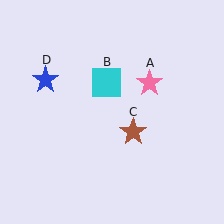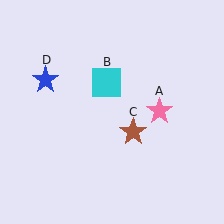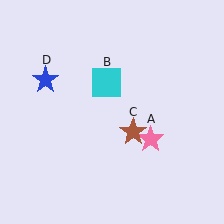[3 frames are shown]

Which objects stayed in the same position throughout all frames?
Cyan square (object B) and brown star (object C) and blue star (object D) remained stationary.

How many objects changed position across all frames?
1 object changed position: pink star (object A).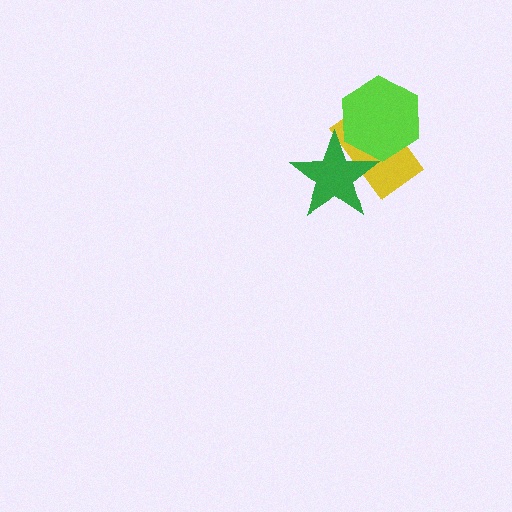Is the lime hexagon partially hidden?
No, no other shape covers it.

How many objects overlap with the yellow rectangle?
2 objects overlap with the yellow rectangle.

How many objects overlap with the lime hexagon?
2 objects overlap with the lime hexagon.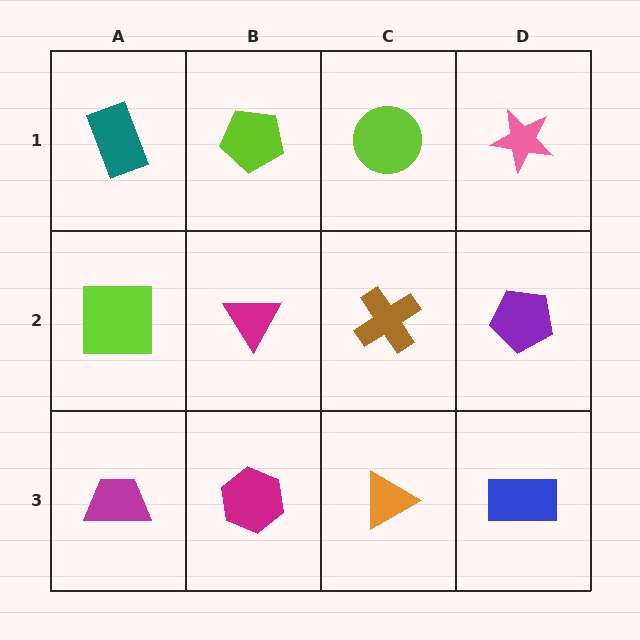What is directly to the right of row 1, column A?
A lime pentagon.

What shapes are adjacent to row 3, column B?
A magenta triangle (row 2, column B), a magenta trapezoid (row 3, column A), an orange triangle (row 3, column C).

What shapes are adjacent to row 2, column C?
A lime circle (row 1, column C), an orange triangle (row 3, column C), a magenta triangle (row 2, column B), a purple pentagon (row 2, column D).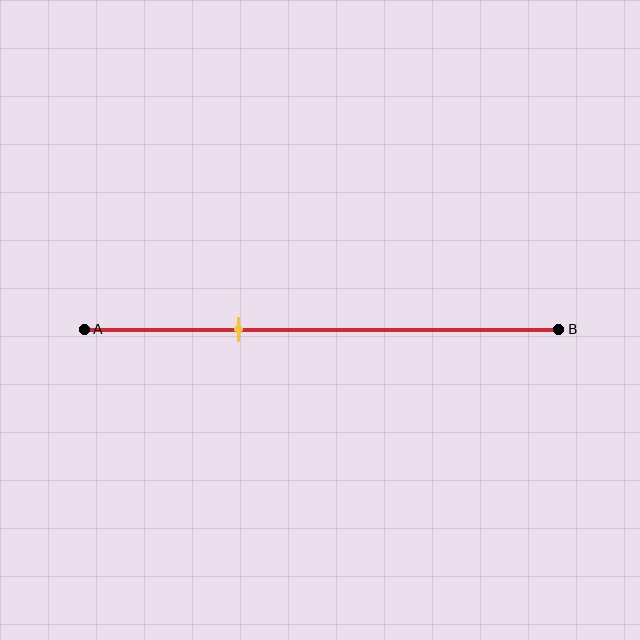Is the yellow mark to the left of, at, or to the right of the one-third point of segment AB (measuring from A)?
The yellow mark is approximately at the one-third point of segment AB.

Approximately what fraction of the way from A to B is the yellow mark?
The yellow mark is approximately 35% of the way from A to B.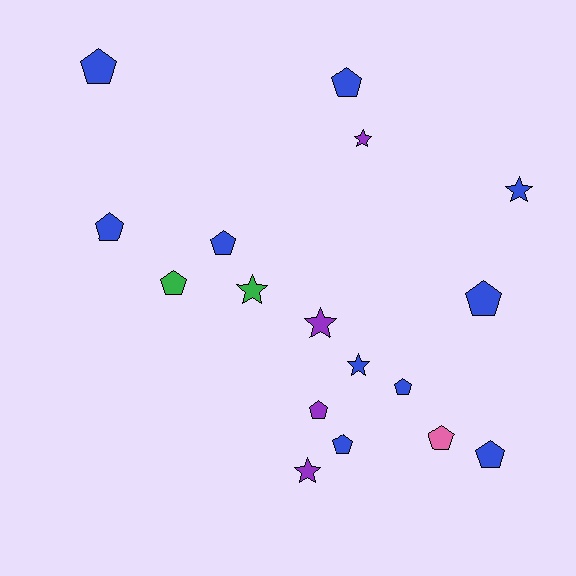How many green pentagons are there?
There is 1 green pentagon.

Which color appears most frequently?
Blue, with 10 objects.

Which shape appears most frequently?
Pentagon, with 11 objects.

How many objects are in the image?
There are 17 objects.